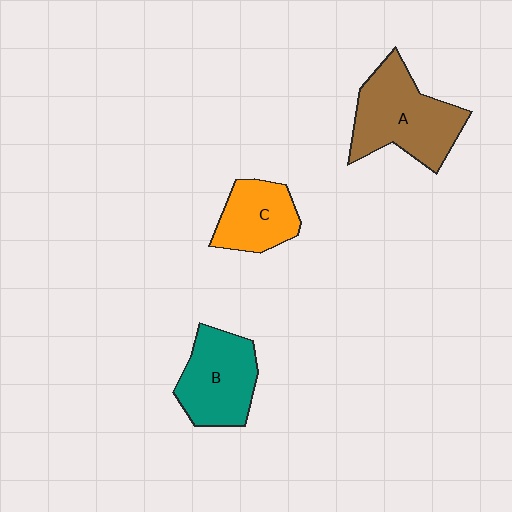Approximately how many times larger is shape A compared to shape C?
Approximately 1.6 times.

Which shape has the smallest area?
Shape C (orange).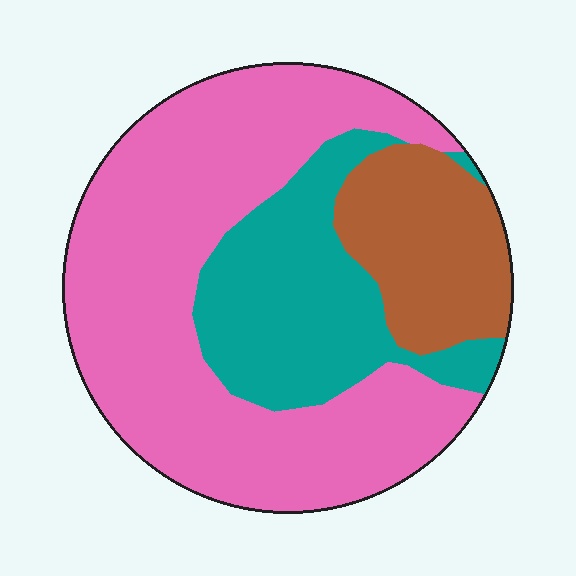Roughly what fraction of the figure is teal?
Teal takes up about one quarter (1/4) of the figure.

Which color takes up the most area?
Pink, at roughly 60%.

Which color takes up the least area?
Brown, at roughly 15%.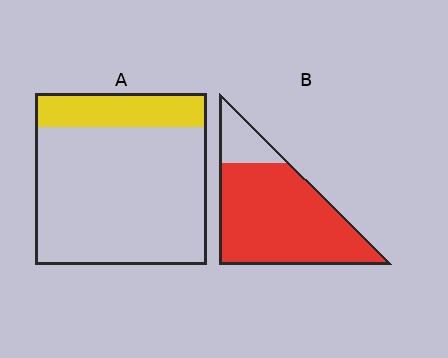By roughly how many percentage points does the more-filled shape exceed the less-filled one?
By roughly 65 percentage points (B over A).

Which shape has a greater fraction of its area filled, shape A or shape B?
Shape B.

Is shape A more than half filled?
No.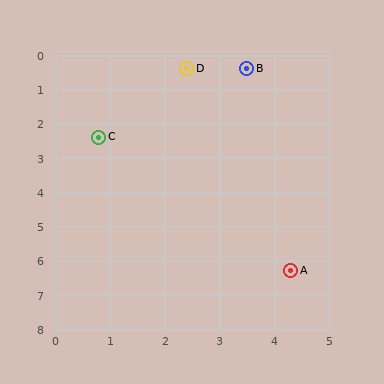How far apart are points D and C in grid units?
Points D and C are about 2.6 grid units apart.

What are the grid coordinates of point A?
Point A is at approximately (4.3, 6.3).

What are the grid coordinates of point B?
Point B is at approximately (3.5, 0.4).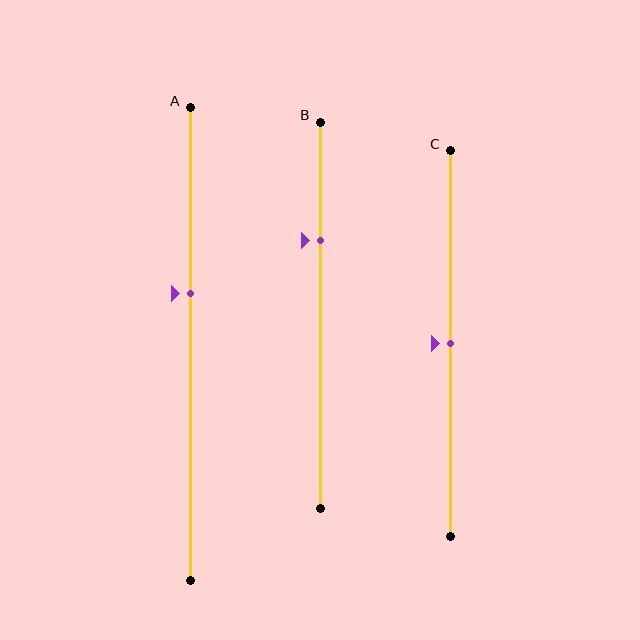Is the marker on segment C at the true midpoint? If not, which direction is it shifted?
Yes, the marker on segment C is at the true midpoint.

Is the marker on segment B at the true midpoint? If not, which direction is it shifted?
No, the marker on segment B is shifted upward by about 19% of the segment length.